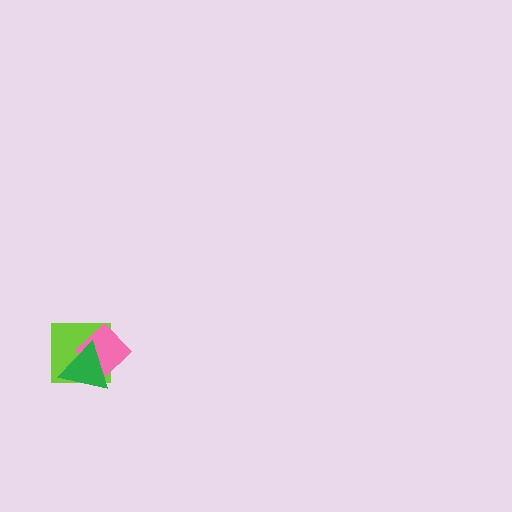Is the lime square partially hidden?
Yes, it is partially covered by another shape.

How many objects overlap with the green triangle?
2 objects overlap with the green triangle.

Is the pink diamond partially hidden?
Yes, it is partially covered by another shape.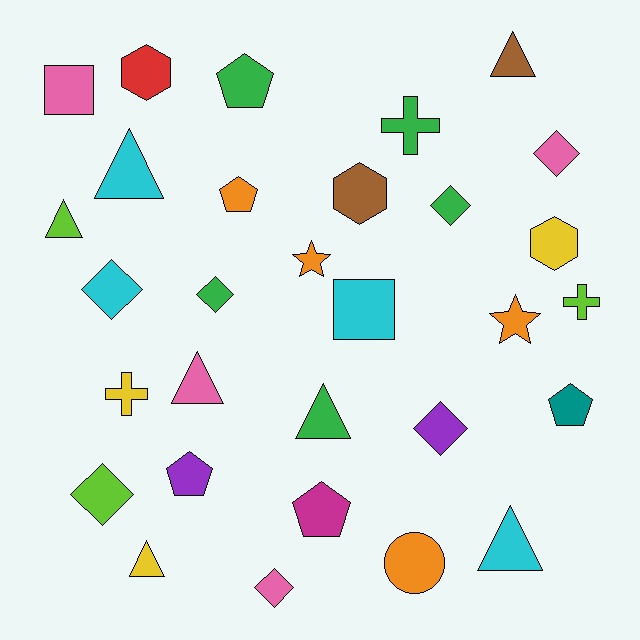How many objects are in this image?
There are 30 objects.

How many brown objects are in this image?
There are 2 brown objects.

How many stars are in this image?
There are 2 stars.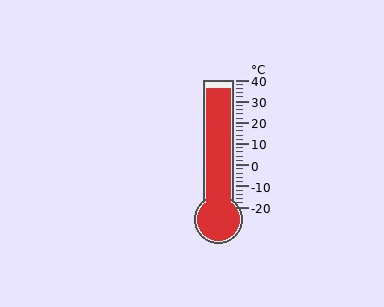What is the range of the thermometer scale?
The thermometer scale ranges from -20°C to 40°C.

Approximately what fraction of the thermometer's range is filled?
The thermometer is filled to approximately 95% of its range.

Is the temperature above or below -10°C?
The temperature is above -10°C.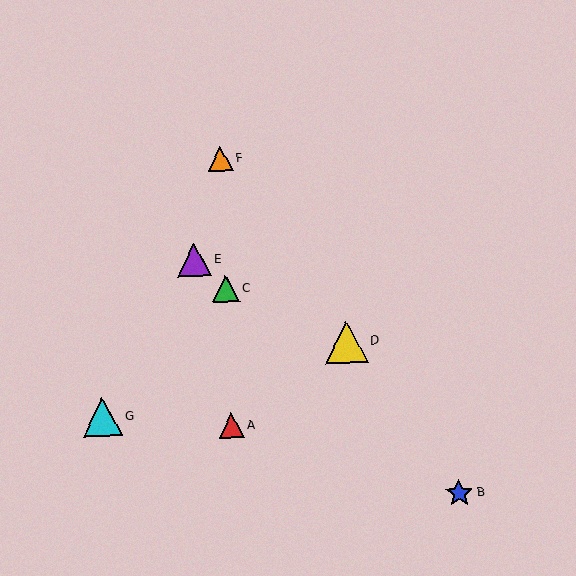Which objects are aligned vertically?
Objects A, C, F are aligned vertically.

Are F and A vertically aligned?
Yes, both are at x≈220.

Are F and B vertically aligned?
No, F is at x≈220 and B is at x≈459.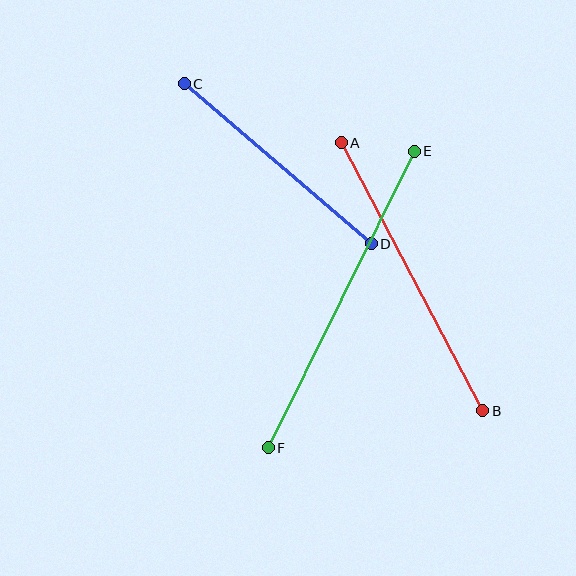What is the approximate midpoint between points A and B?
The midpoint is at approximately (412, 277) pixels.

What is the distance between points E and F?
The distance is approximately 330 pixels.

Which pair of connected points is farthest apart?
Points E and F are farthest apart.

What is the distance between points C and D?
The distance is approximately 246 pixels.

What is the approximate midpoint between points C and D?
The midpoint is at approximately (278, 164) pixels.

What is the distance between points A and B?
The distance is approximately 303 pixels.